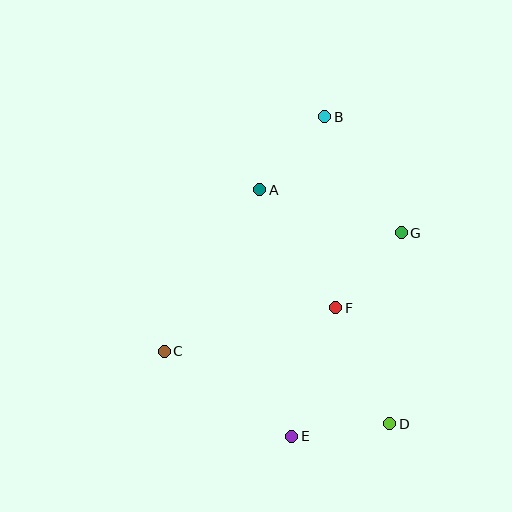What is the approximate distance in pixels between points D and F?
The distance between D and F is approximately 128 pixels.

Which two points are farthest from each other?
Points B and E are farthest from each other.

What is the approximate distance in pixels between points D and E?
The distance between D and E is approximately 98 pixels.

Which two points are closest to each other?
Points A and B are closest to each other.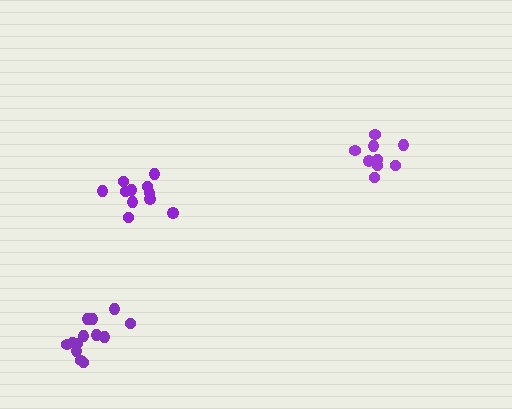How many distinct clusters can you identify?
There are 3 distinct clusters.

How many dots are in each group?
Group 1: 9 dots, Group 2: 11 dots, Group 3: 13 dots (33 total).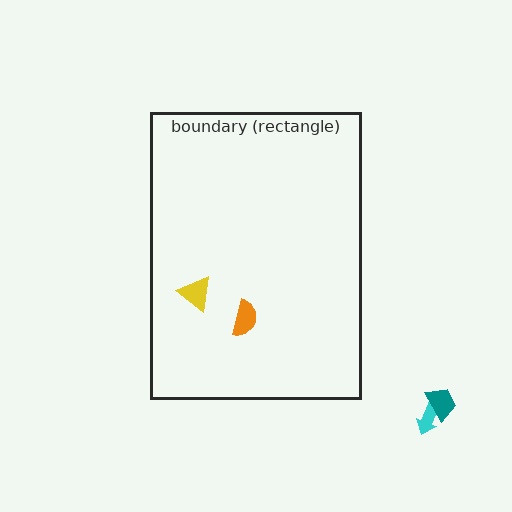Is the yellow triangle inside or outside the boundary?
Inside.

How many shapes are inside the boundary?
2 inside, 2 outside.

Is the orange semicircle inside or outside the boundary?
Inside.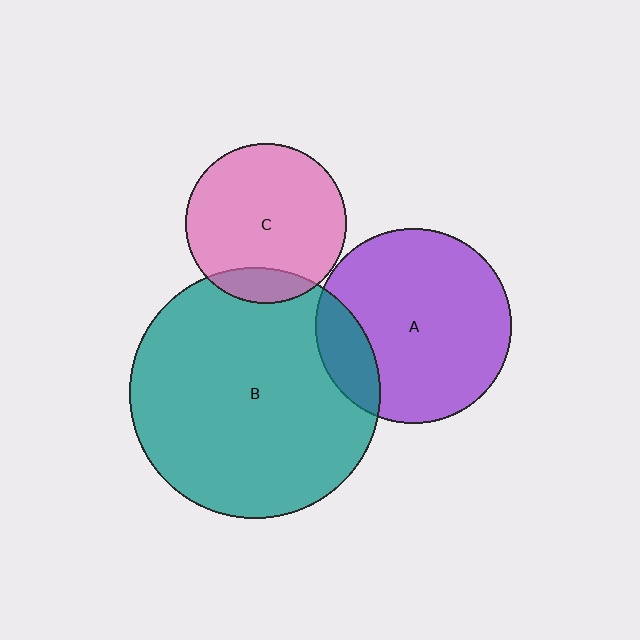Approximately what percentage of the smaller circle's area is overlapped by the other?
Approximately 15%.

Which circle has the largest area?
Circle B (teal).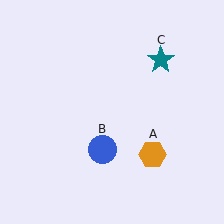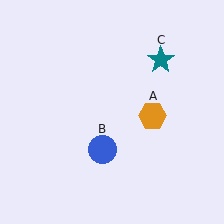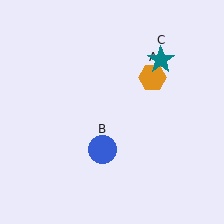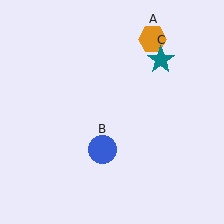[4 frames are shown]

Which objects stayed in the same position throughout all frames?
Blue circle (object B) and teal star (object C) remained stationary.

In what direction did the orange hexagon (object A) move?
The orange hexagon (object A) moved up.